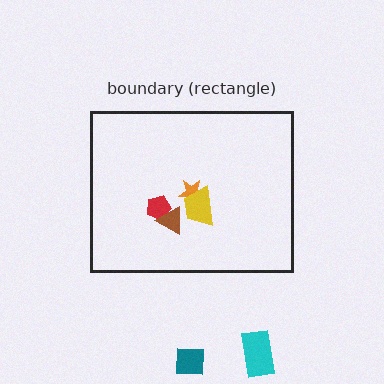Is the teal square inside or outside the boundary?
Outside.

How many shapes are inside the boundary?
4 inside, 2 outside.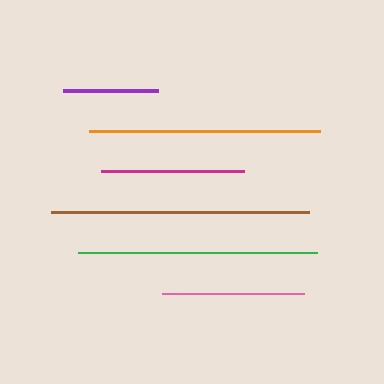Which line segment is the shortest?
The purple line is the shortest at approximately 96 pixels.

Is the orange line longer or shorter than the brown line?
The brown line is longer than the orange line.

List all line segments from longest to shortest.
From longest to shortest: brown, green, orange, magenta, pink, purple.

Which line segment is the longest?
The brown line is the longest at approximately 258 pixels.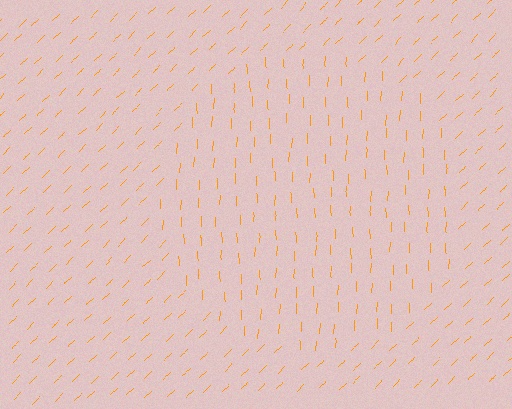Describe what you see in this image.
The image is filled with small orange line segments. A circle region in the image has lines oriented differently from the surrounding lines, creating a visible texture boundary.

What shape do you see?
I see a circle.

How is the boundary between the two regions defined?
The boundary is defined purely by a change in line orientation (approximately 45 degrees difference). All lines are the same color and thickness.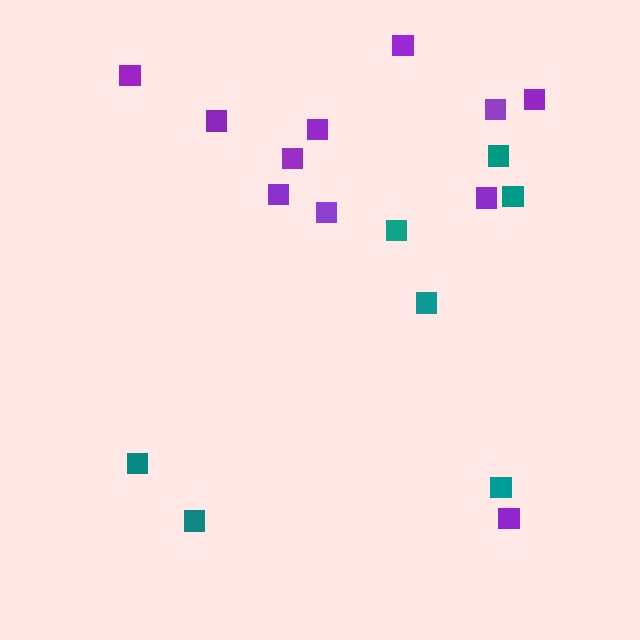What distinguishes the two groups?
There are 2 groups: one group of purple squares (11) and one group of teal squares (7).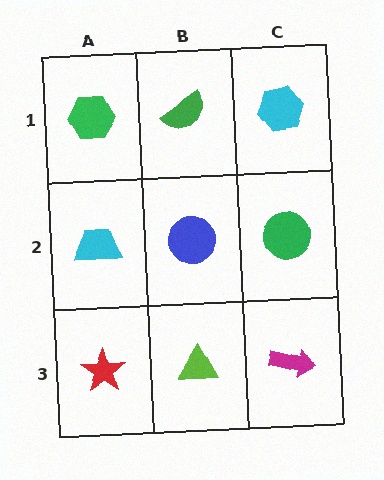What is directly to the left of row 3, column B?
A red star.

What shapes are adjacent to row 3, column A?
A cyan trapezoid (row 2, column A), a lime triangle (row 3, column B).